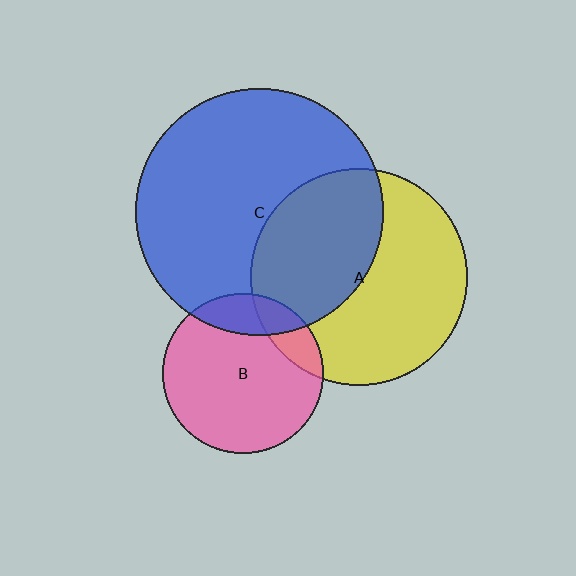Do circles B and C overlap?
Yes.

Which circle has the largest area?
Circle C (blue).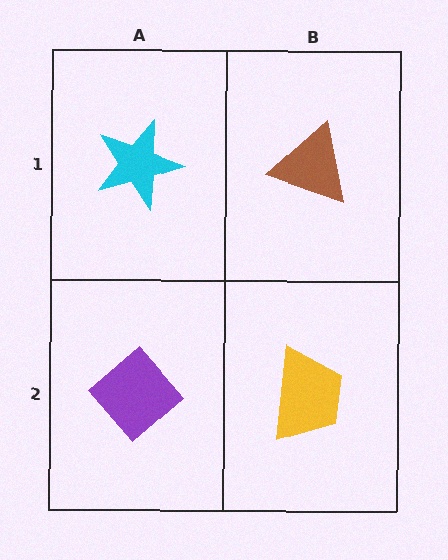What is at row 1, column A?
A cyan star.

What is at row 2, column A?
A purple diamond.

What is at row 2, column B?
A yellow trapezoid.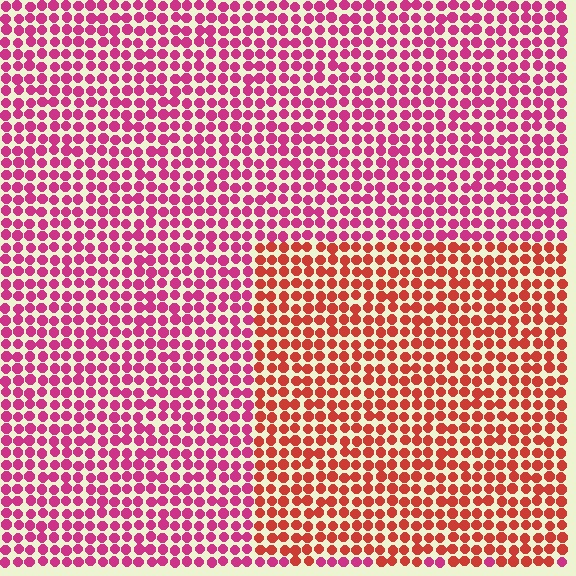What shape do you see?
I see a rectangle.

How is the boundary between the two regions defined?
The boundary is defined purely by a slight shift in hue (about 36 degrees). Spacing, size, and orientation are identical on both sides.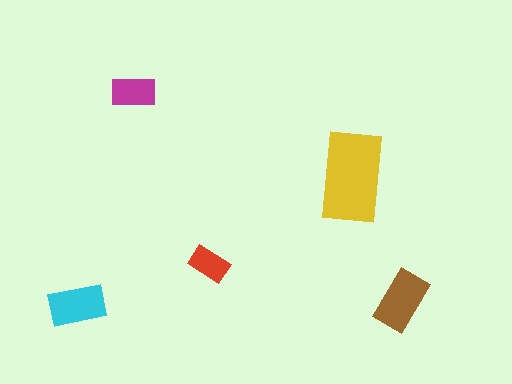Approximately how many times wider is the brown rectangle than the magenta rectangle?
About 1.5 times wider.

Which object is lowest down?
The cyan rectangle is bottommost.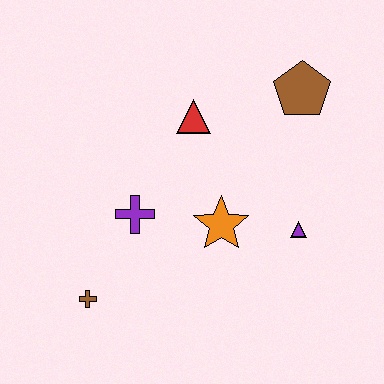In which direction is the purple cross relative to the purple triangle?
The purple cross is to the left of the purple triangle.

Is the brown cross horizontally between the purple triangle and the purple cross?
No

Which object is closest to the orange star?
The purple triangle is closest to the orange star.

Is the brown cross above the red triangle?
No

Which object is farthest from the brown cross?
The brown pentagon is farthest from the brown cross.